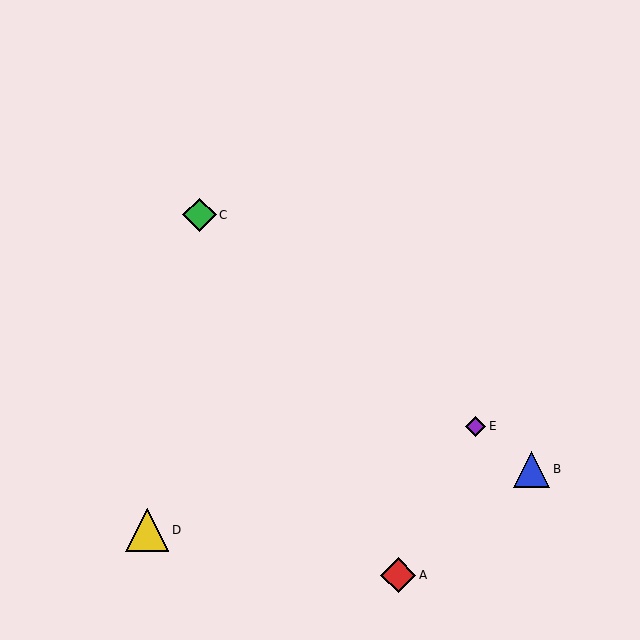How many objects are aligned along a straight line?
3 objects (B, C, E) are aligned along a straight line.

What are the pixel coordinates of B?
Object B is at (532, 469).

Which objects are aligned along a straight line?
Objects B, C, E are aligned along a straight line.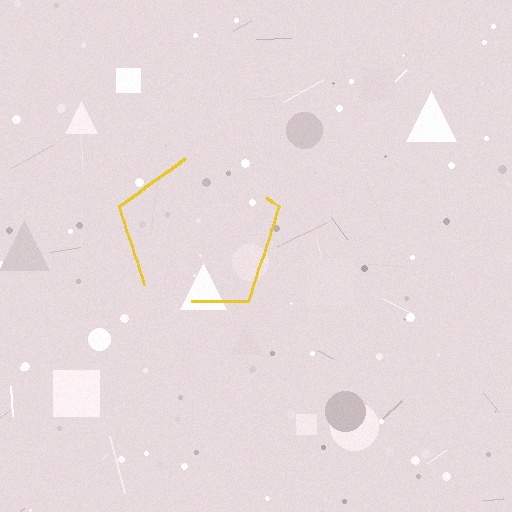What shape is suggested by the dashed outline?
The dashed outline suggests a pentagon.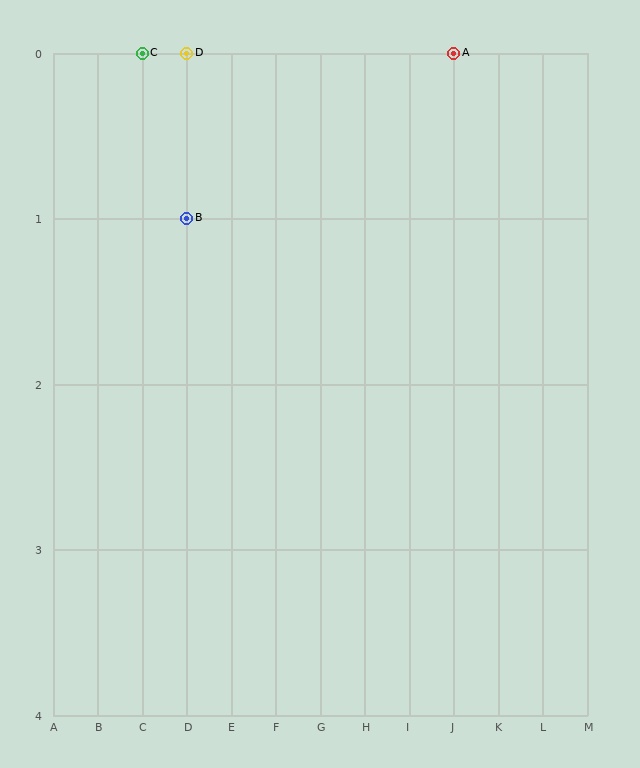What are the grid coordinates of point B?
Point B is at grid coordinates (D, 1).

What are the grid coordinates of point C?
Point C is at grid coordinates (C, 0).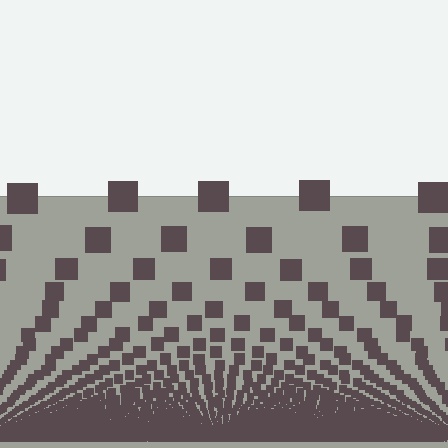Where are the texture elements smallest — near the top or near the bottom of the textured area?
Near the bottom.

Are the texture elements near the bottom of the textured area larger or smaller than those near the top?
Smaller. The gradient is inverted — elements near the bottom are smaller and denser.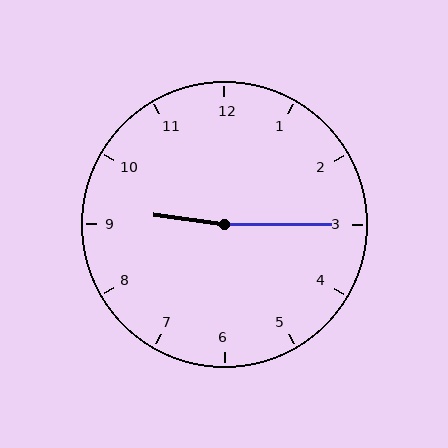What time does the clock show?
9:15.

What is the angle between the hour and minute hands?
Approximately 172 degrees.